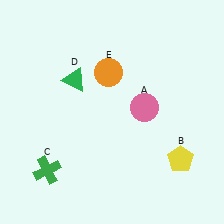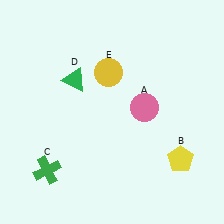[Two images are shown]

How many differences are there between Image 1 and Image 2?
There is 1 difference between the two images.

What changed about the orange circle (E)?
In Image 1, E is orange. In Image 2, it changed to yellow.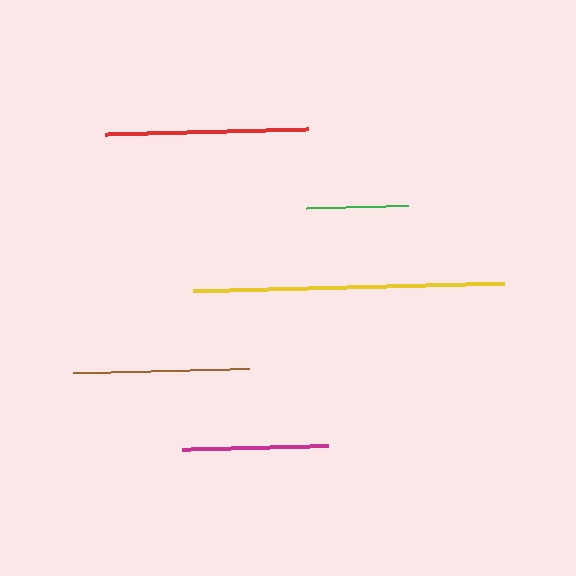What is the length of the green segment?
The green segment is approximately 102 pixels long.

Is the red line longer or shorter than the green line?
The red line is longer than the green line.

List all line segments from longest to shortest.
From longest to shortest: yellow, red, brown, magenta, green.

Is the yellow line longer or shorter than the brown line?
The yellow line is longer than the brown line.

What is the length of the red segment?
The red segment is approximately 203 pixels long.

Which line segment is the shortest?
The green line is the shortest at approximately 102 pixels.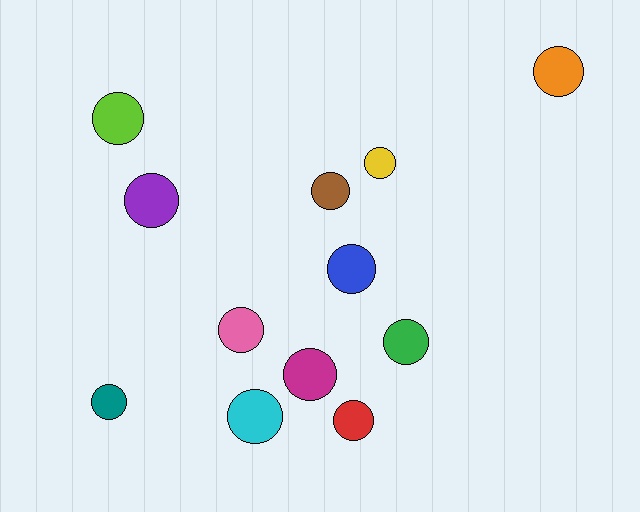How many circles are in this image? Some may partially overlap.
There are 12 circles.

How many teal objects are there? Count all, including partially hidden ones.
There is 1 teal object.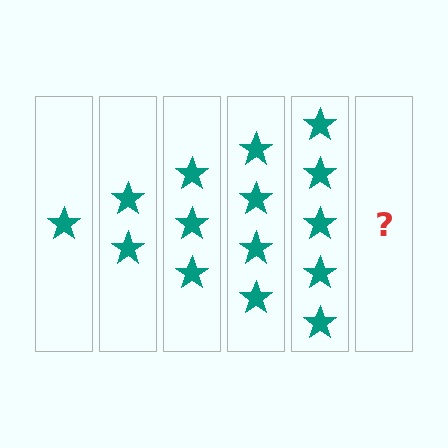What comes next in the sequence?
The next element should be 6 stars.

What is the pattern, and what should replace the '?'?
The pattern is that each step adds one more star. The '?' should be 6 stars.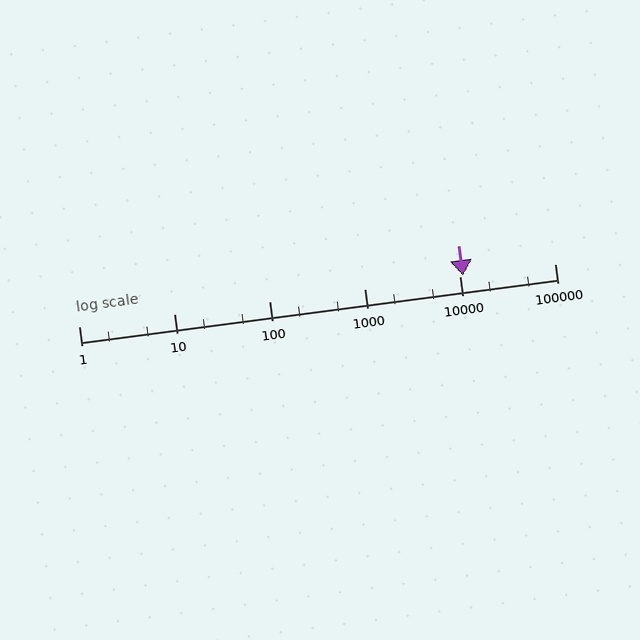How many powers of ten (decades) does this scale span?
The scale spans 5 decades, from 1 to 100000.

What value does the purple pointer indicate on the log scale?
The pointer indicates approximately 11000.